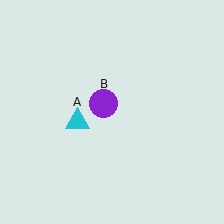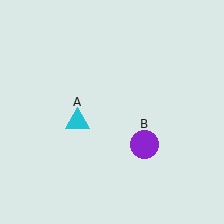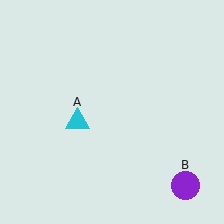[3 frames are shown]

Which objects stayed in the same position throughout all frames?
Cyan triangle (object A) remained stationary.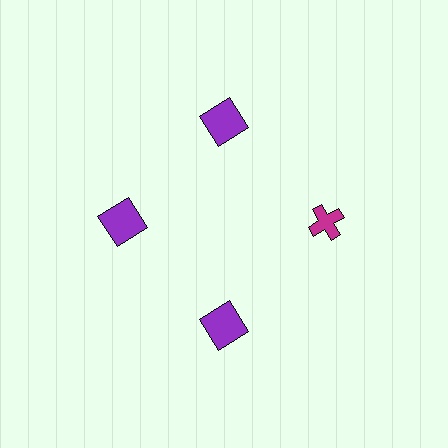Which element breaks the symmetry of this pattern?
The magenta cross at roughly the 3 o'clock position breaks the symmetry. All other shapes are purple squares.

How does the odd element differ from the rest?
It differs in both color (magenta instead of purple) and shape (cross instead of square).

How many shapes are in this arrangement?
There are 4 shapes arranged in a ring pattern.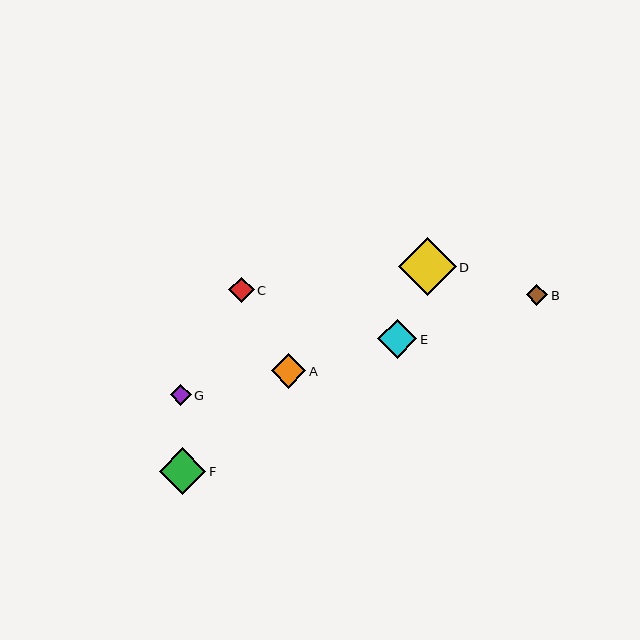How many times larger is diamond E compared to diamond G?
Diamond E is approximately 1.9 times the size of diamond G.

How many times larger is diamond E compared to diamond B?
Diamond E is approximately 1.9 times the size of diamond B.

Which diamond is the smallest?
Diamond G is the smallest with a size of approximately 21 pixels.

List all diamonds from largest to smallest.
From largest to smallest: D, F, E, A, C, B, G.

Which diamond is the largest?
Diamond D is the largest with a size of approximately 58 pixels.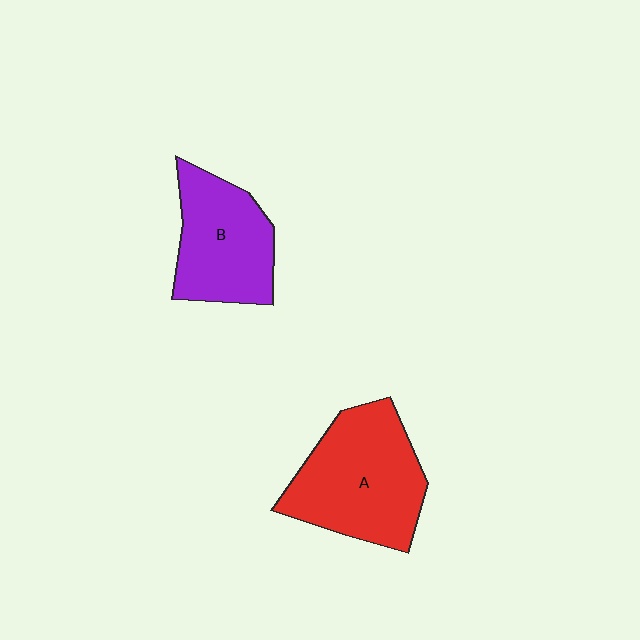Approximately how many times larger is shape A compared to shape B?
Approximately 1.3 times.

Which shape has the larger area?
Shape A (red).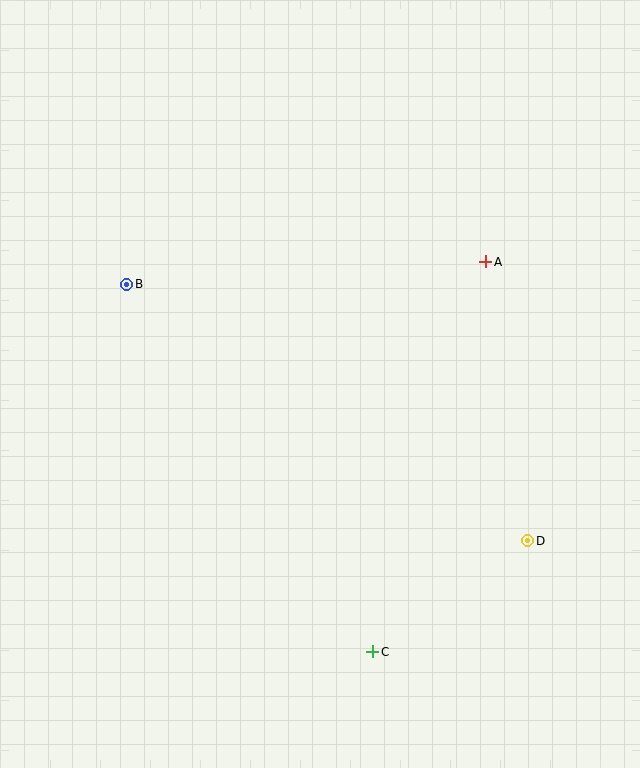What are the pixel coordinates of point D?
Point D is at (528, 541).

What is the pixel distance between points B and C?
The distance between B and C is 442 pixels.